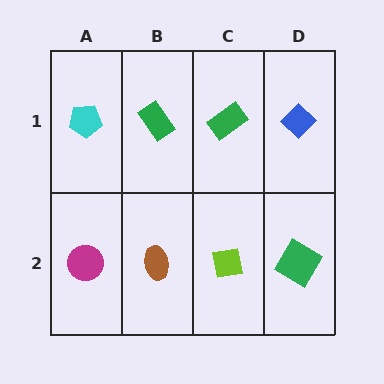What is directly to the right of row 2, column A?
A brown ellipse.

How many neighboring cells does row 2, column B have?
3.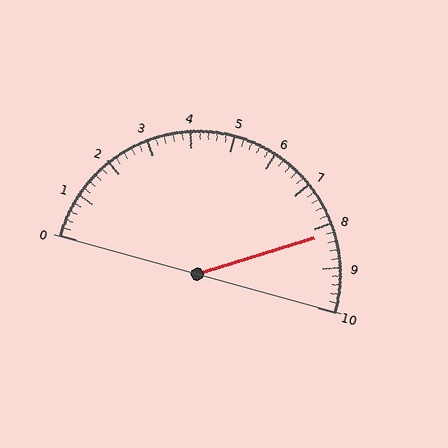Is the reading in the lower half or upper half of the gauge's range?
The reading is in the upper half of the range (0 to 10).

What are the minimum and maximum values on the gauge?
The gauge ranges from 0 to 10.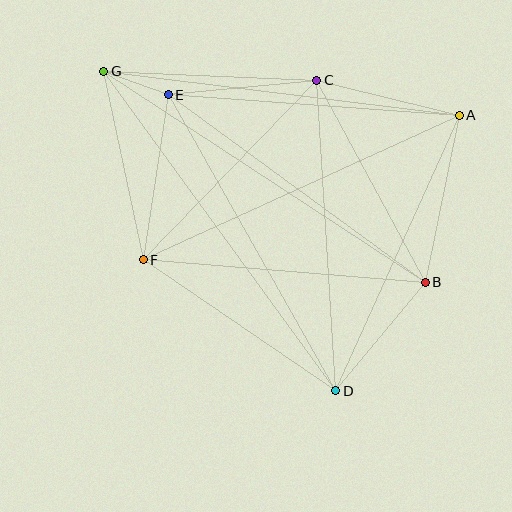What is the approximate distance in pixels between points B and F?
The distance between B and F is approximately 283 pixels.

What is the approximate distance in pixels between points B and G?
The distance between B and G is approximately 385 pixels.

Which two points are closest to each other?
Points E and G are closest to each other.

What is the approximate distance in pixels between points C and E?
The distance between C and E is approximately 149 pixels.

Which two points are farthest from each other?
Points D and G are farthest from each other.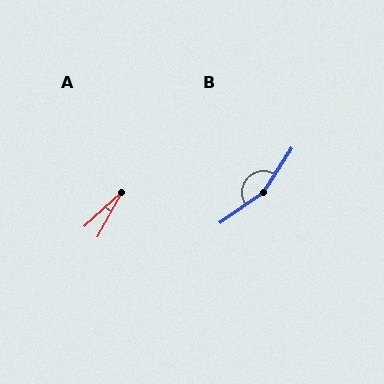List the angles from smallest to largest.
A (18°), B (158°).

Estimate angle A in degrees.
Approximately 18 degrees.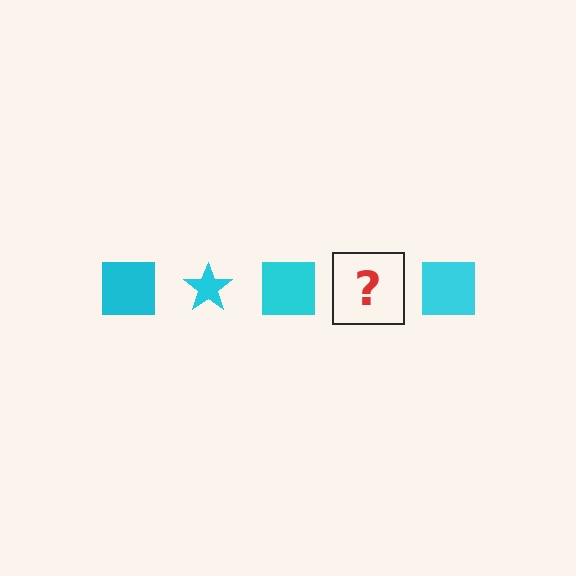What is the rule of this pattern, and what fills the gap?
The rule is that the pattern cycles through square, star shapes in cyan. The gap should be filled with a cyan star.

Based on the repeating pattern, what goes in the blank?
The blank should be a cyan star.